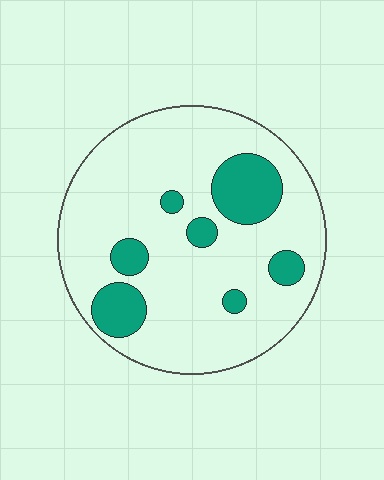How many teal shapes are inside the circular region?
7.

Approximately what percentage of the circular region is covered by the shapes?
Approximately 20%.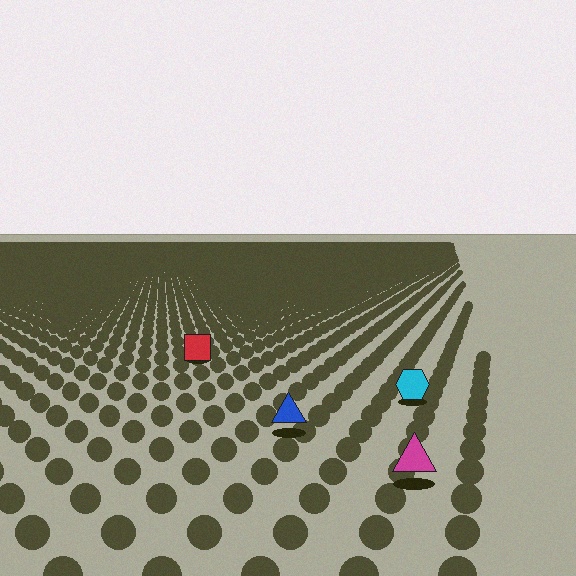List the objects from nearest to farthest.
From nearest to farthest: the magenta triangle, the blue triangle, the cyan hexagon, the red square.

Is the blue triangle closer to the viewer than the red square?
Yes. The blue triangle is closer — you can tell from the texture gradient: the ground texture is coarser near it.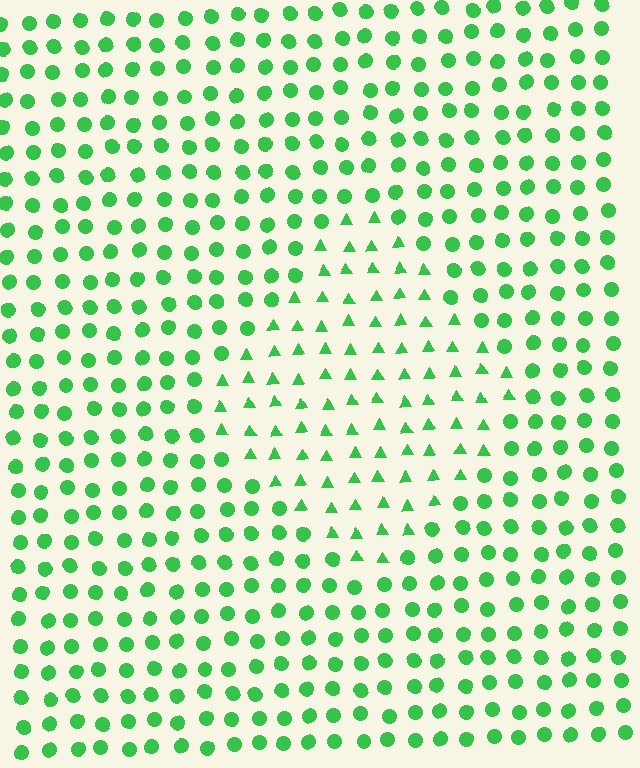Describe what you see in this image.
The image is filled with small green elements arranged in a uniform grid. A diamond-shaped region contains triangles, while the surrounding area contains circles. The boundary is defined purely by the change in element shape.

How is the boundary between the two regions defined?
The boundary is defined by a change in element shape: triangles inside vs. circles outside. All elements share the same color and spacing.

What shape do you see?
I see a diamond.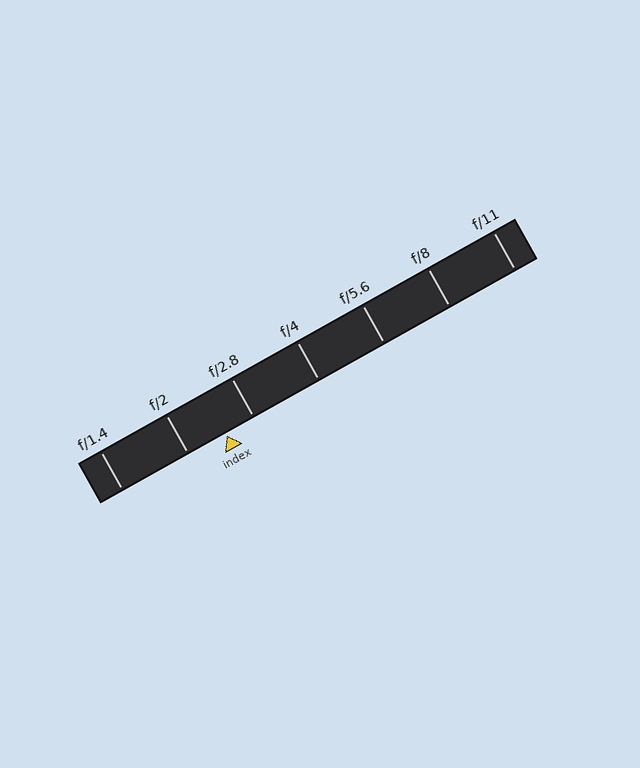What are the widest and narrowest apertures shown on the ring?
The widest aperture shown is f/1.4 and the narrowest is f/11.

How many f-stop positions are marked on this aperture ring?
There are 7 f-stop positions marked.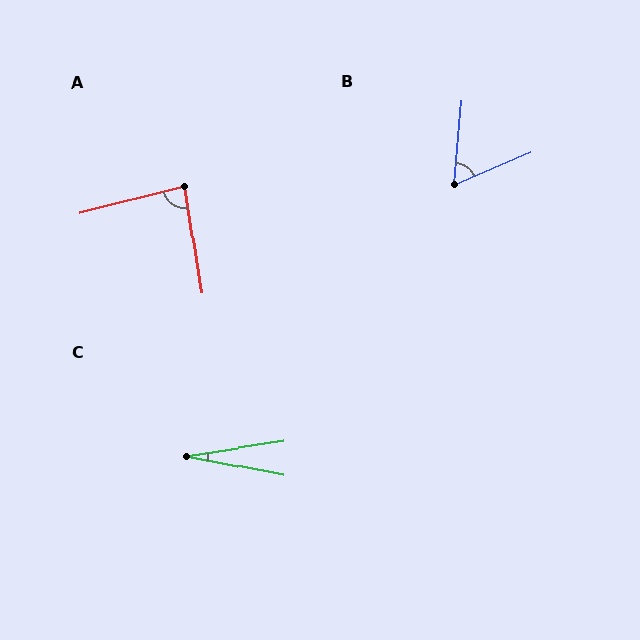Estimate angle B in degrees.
Approximately 61 degrees.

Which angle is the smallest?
C, at approximately 20 degrees.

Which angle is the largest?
A, at approximately 85 degrees.